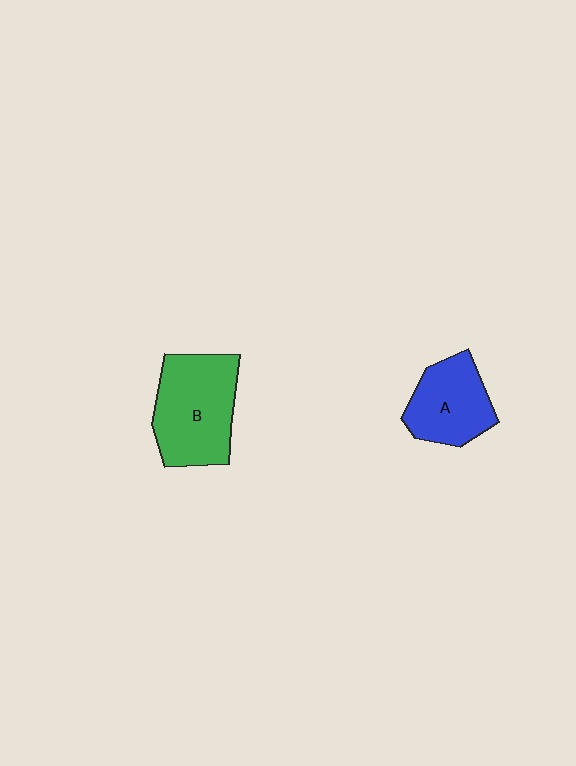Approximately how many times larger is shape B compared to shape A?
Approximately 1.4 times.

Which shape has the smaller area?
Shape A (blue).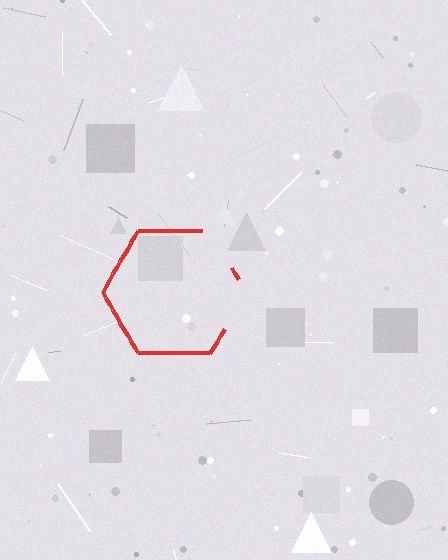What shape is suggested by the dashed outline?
The dashed outline suggests a hexagon.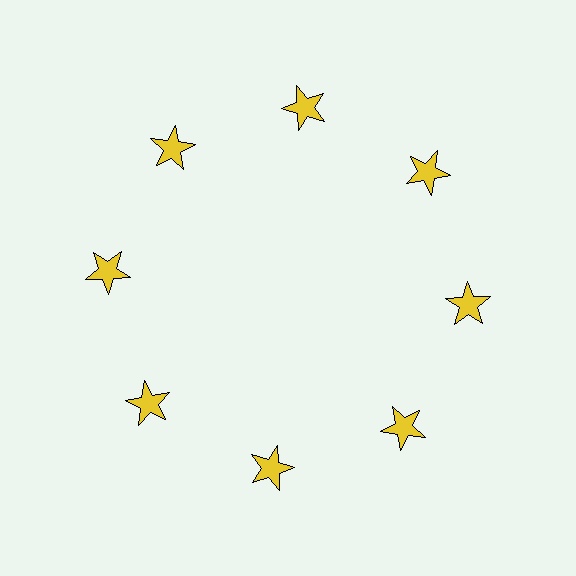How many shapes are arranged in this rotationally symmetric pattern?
There are 8 shapes, arranged in 8 groups of 1.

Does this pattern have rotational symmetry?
Yes, this pattern has 8-fold rotational symmetry. It looks the same after rotating 45 degrees around the center.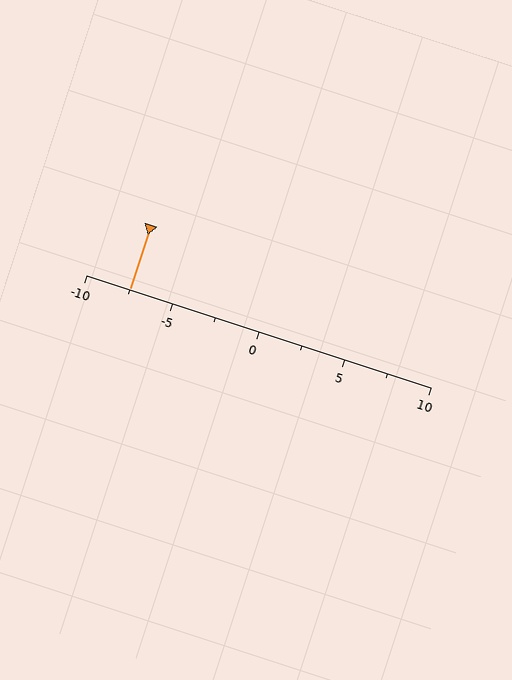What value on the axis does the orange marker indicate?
The marker indicates approximately -7.5.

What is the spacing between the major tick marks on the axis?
The major ticks are spaced 5 apart.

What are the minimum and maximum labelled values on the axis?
The axis runs from -10 to 10.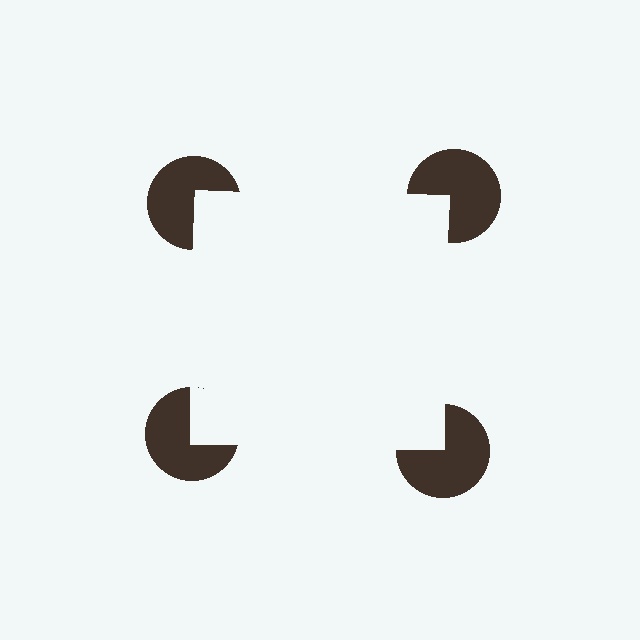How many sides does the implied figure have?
4 sides.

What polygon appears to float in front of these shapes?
An illusory square — its edges are inferred from the aligned wedge cuts in the pac-man discs, not physically drawn.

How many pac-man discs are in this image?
There are 4 — one at each vertex of the illusory square.